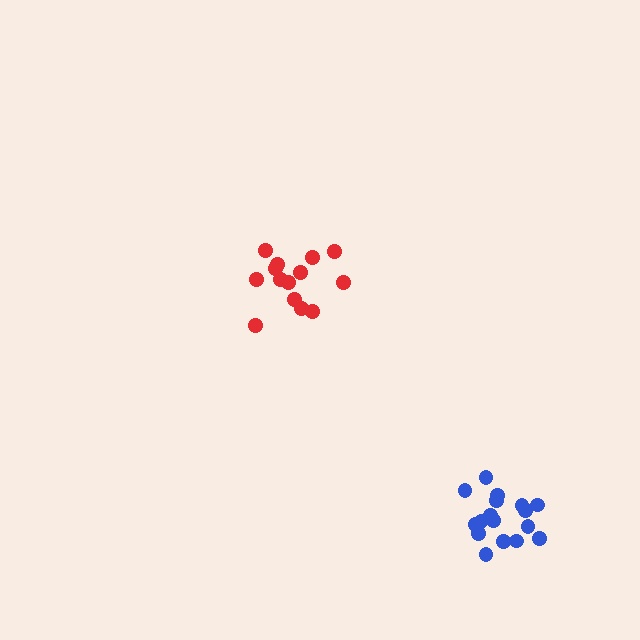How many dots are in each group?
Group 1: 17 dots, Group 2: 14 dots (31 total).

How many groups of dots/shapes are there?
There are 2 groups.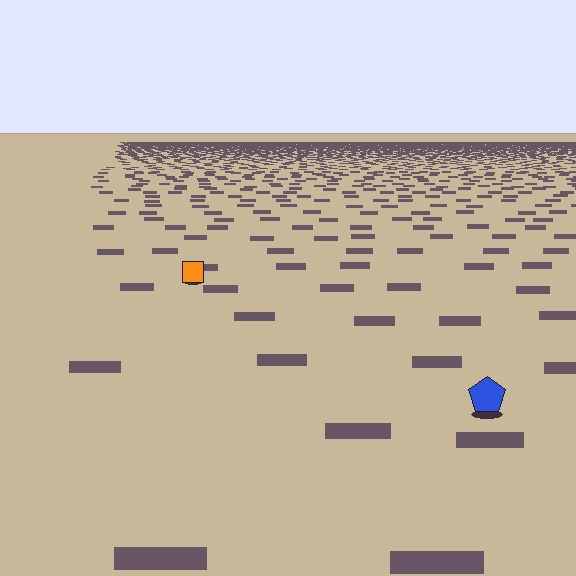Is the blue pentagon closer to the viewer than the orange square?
Yes. The blue pentagon is closer — you can tell from the texture gradient: the ground texture is coarser near it.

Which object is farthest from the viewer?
The orange square is farthest from the viewer. It appears smaller and the ground texture around it is denser.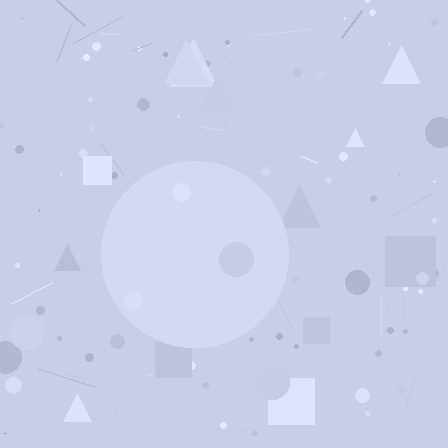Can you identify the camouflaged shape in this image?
The camouflaged shape is a circle.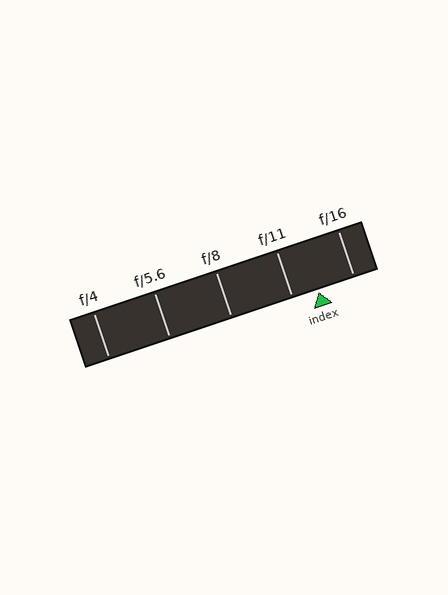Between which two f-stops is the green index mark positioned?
The index mark is between f/11 and f/16.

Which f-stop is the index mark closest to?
The index mark is closest to f/11.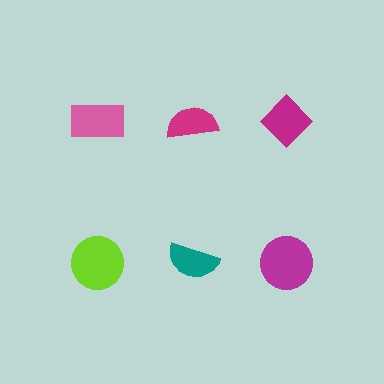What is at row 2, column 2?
A teal semicircle.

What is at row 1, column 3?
A magenta diamond.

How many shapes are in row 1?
3 shapes.